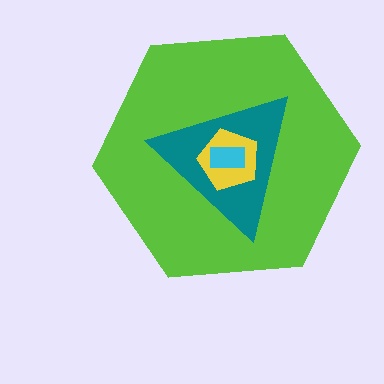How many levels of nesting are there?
4.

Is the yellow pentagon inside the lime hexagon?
Yes.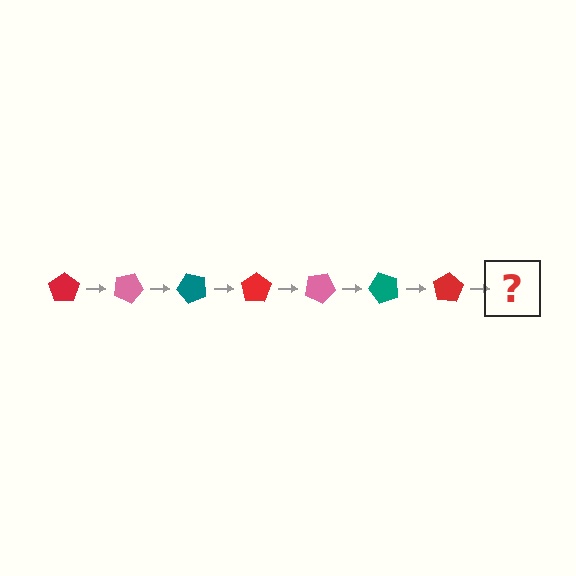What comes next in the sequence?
The next element should be a pink pentagon, rotated 175 degrees from the start.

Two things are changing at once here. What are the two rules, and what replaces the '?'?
The two rules are that it rotates 25 degrees each step and the color cycles through red, pink, and teal. The '?' should be a pink pentagon, rotated 175 degrees from the start.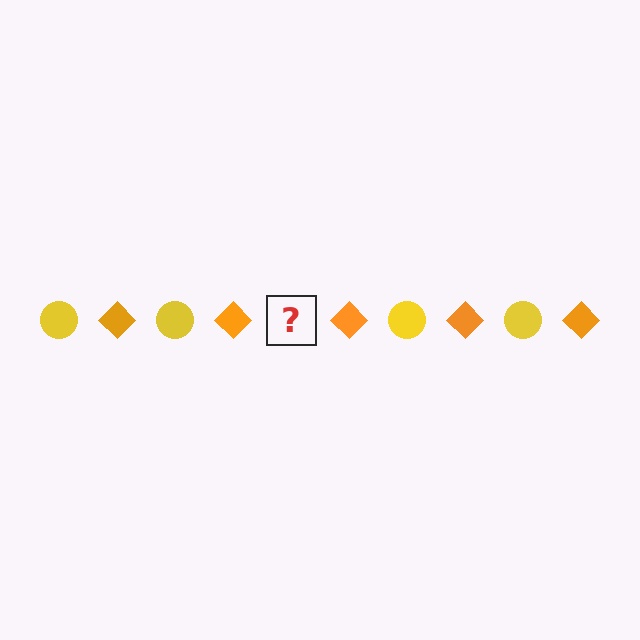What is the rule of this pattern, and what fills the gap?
The rule is that the pattern alternates between yellow circle and orange diamond. The gap should be filled with a yellow circle.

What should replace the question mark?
The question mark should be replaced with a yellow circle.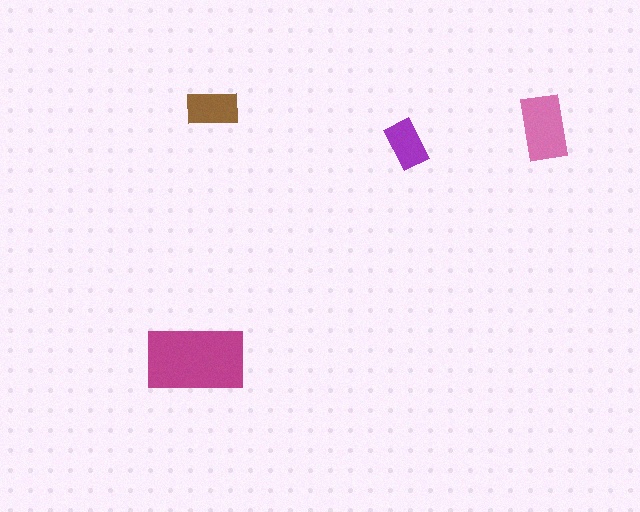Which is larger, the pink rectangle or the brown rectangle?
The pink one.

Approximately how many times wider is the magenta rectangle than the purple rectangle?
About 2 times wider.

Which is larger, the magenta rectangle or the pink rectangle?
The magenta one.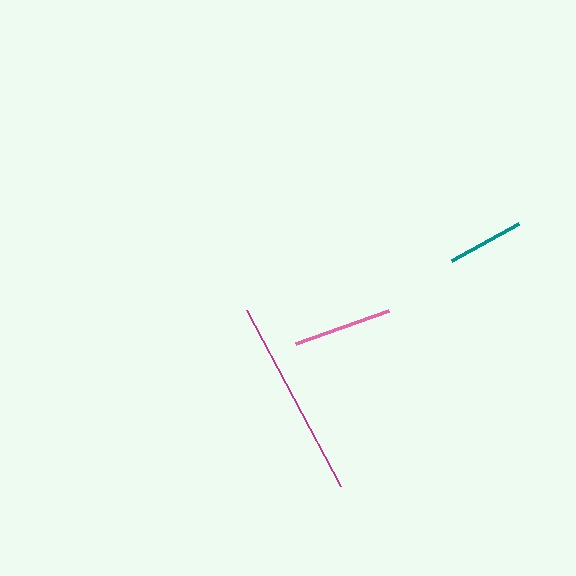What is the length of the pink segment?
The pink segment is approximately 98 pixels long.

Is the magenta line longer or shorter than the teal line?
The magenta line is longer than the teal line.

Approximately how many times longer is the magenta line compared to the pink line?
The magenta line is approximately 2.0 times the length of the pink line.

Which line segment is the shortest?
The teal line is the shortest at approximately 76 pixels.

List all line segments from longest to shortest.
From longest to shortest: magenta, pink, teal.